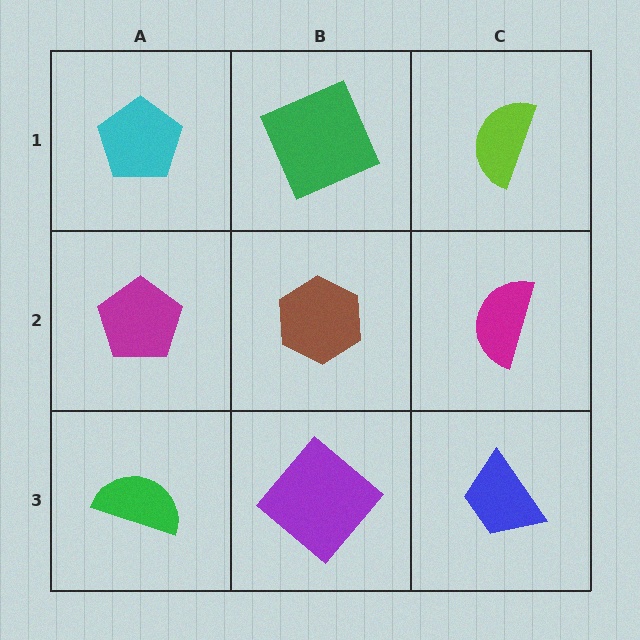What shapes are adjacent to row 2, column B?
A green square (row 1, column B), a purple diamond (row 3, column B), a magenta pentagon (row 2, column A), a magenta semicircle (row 2, column C).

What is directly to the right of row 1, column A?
A green square.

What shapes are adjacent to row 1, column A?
A magenta pentagon (row 2, column A), a green square (row 1, column B).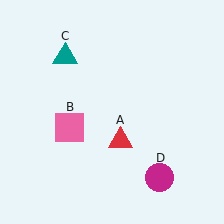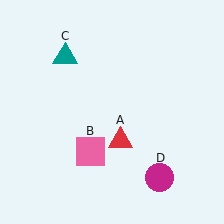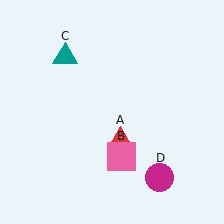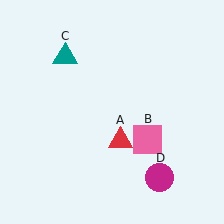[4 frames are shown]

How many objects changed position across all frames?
1 object changed position: pink square (object B).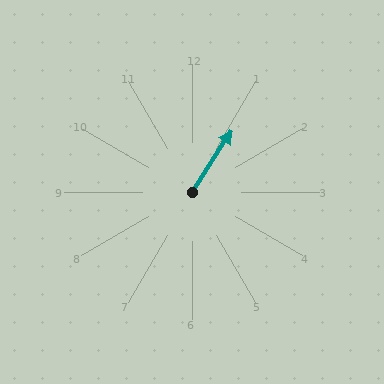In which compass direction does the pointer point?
Northeast.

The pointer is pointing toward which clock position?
Roughly 1 o'clock.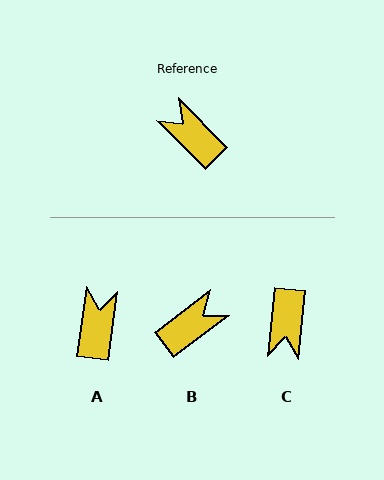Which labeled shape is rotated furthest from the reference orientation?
C, about 129 degrees away.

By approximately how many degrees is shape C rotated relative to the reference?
Approximately 129 degrees counter-clockwise.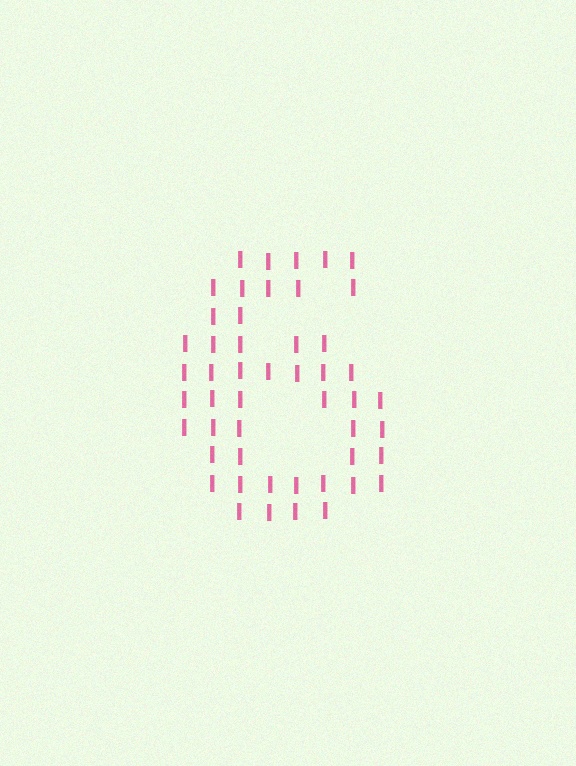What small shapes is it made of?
It is made of small letter I's.